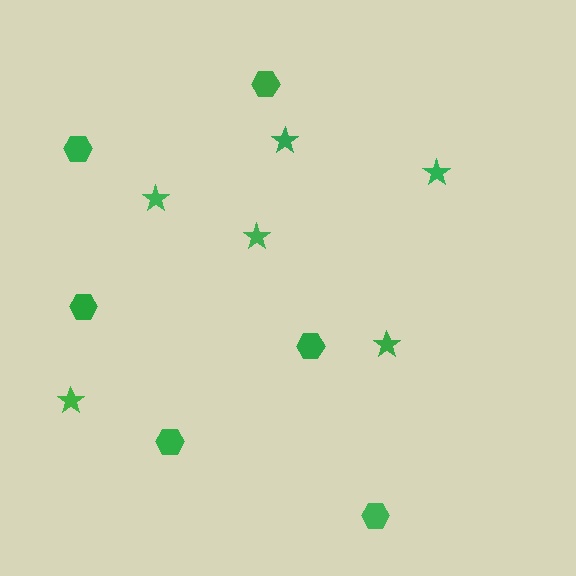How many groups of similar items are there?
There are 2 groups: one group of hexagons (6) and one group of stars (6).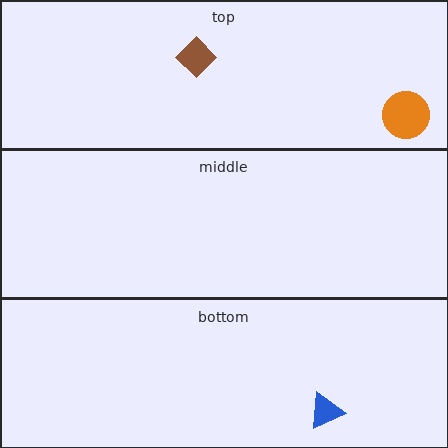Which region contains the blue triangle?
The bottom region.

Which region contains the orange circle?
The top region.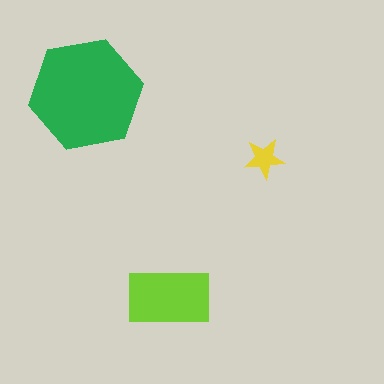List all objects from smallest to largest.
The yellow star, the lime rectangle, the green hexagon.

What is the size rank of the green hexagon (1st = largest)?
1st.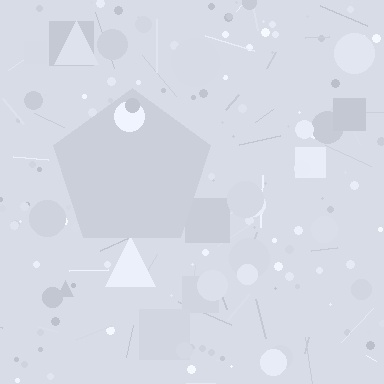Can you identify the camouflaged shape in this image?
The camouflaged shape is a pentagon.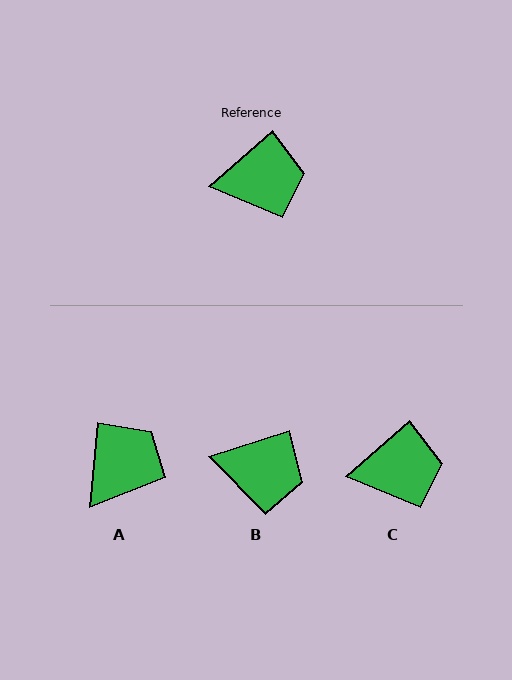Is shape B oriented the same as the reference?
No, it is off by about 23 degrees.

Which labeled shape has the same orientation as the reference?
C.